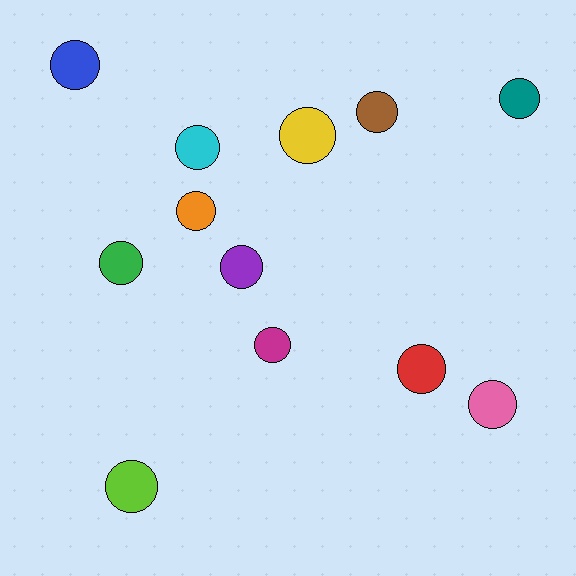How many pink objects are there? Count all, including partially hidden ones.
There is 1 pink object.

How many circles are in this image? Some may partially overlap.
There are 12 circles.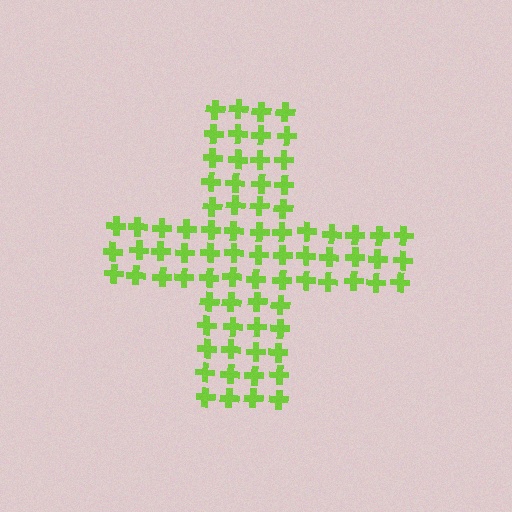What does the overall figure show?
The overall figure shows a cross.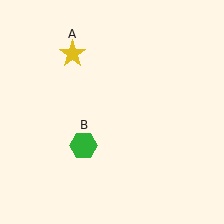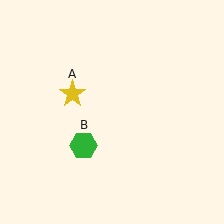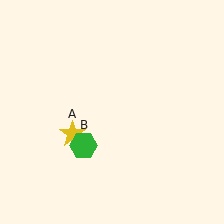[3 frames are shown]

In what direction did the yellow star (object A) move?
The yellow star (object A) moved down.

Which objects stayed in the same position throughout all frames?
Green hexagon (object B) remained stationary.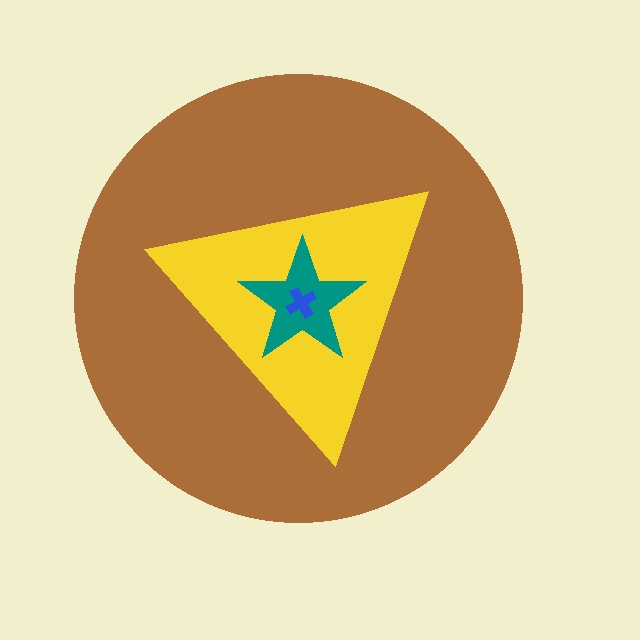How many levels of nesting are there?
4.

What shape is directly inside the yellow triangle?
The teal star.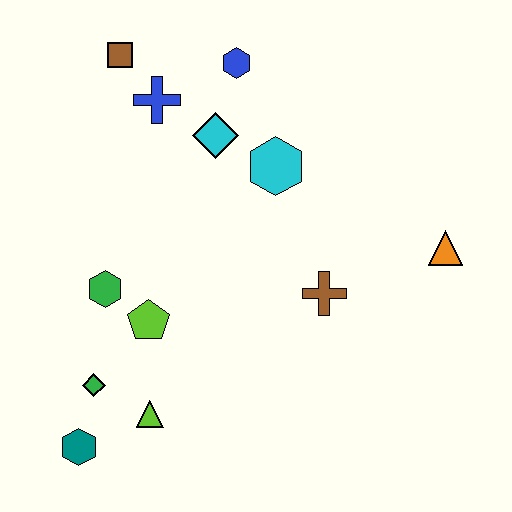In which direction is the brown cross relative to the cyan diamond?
The brown cross is below the cyan diamond.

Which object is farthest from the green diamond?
The orange triangle is farthest from the green diamond.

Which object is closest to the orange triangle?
The brown cross is closest to the orange triangle.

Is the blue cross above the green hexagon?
Yes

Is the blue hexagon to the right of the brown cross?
No